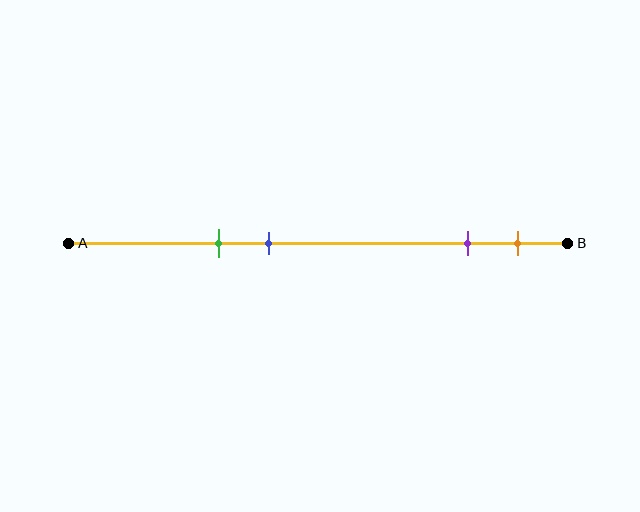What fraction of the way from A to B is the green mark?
The green mark is approximately 30% (0.3) of the way from A to B.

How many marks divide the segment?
There are 4 marks dividing the segment.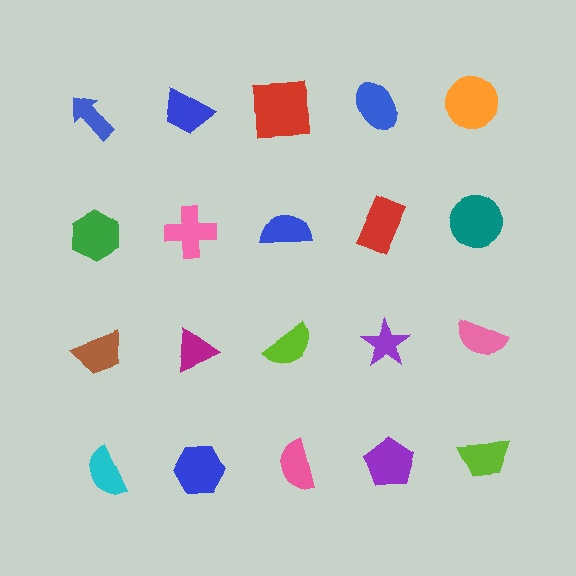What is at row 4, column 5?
A lime trapezoid.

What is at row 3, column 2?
A magenta triangle.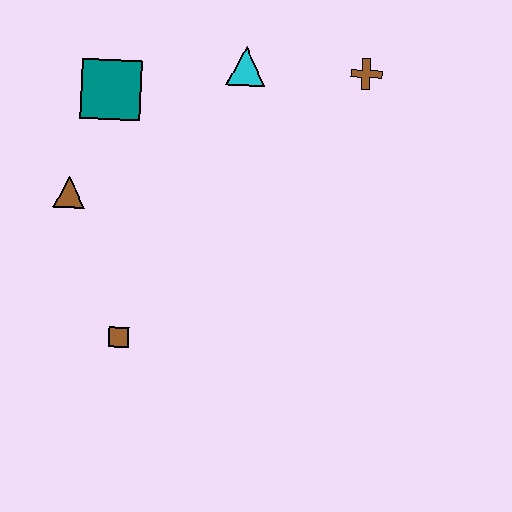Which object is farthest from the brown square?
The brown cross is farthest from the brown square.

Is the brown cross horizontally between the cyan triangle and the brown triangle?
No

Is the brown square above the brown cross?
No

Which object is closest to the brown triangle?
The teal square is closest to the brown triangle.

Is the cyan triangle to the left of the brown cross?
Yes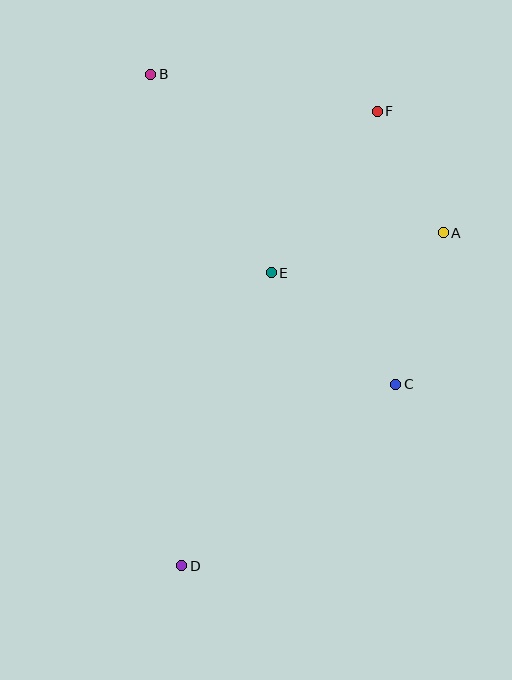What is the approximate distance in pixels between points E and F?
The distance between E and F is approximately 193 pixels.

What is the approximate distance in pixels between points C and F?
The distance between C and F is approximately 274 pixels.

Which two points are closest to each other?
Points A and F are closest to each other.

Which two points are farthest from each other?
Points D and F are farthest from each other.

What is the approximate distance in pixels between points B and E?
The distance between B and E is approximately 232 pixels.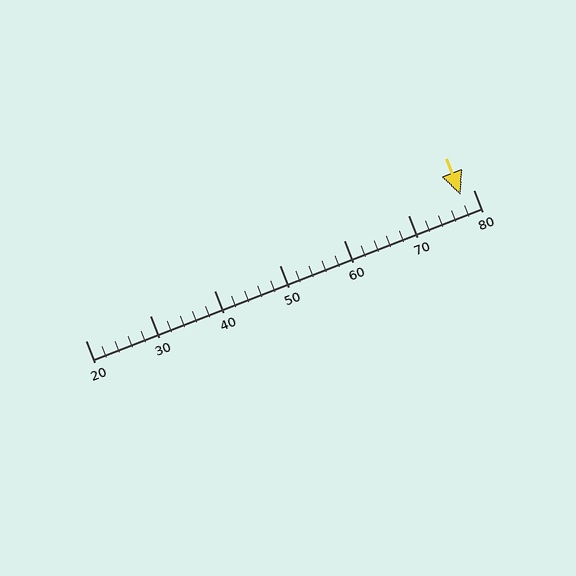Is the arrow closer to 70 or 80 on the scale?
The arrow is closer to 80.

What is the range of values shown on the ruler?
The ruler shows values from 20 to 80.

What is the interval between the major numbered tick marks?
The major tick marks are spaced 10 units apart.